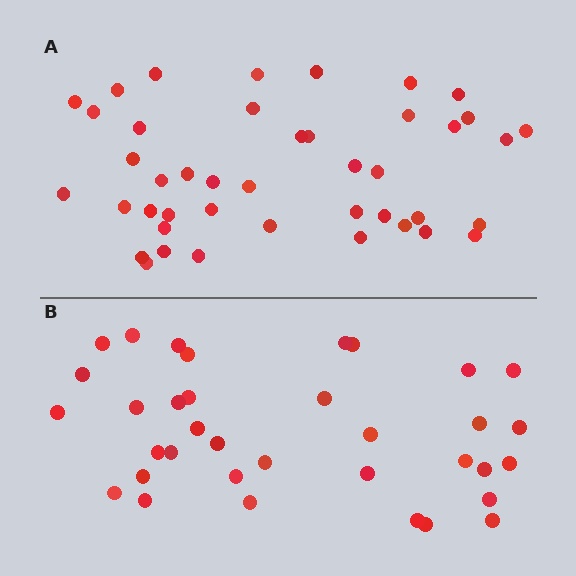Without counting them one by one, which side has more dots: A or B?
Region A (the top region) has more dots.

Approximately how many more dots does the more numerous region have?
Region A has roughly 8 or so more dots than region B.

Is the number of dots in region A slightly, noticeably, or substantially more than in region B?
Region A has only slightly more — the two regions are fairly close. The ratio is roughly 1.2 to 1.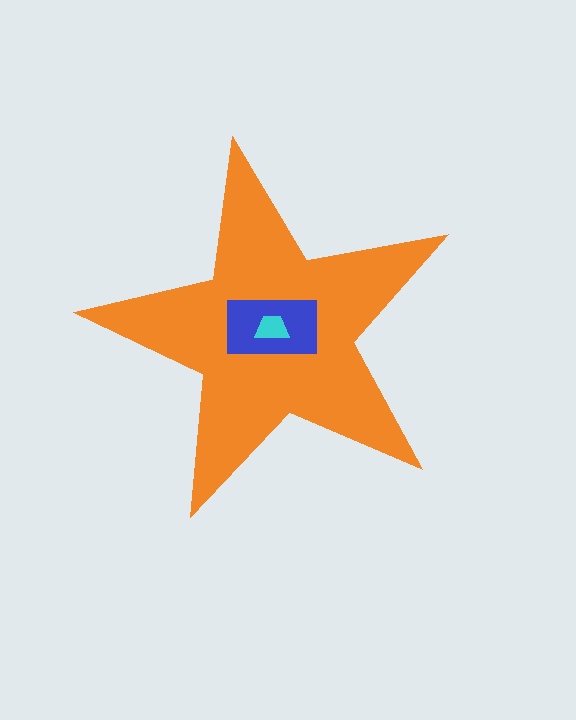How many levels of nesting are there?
3.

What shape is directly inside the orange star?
The blue rectangle.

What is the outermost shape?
The orange star.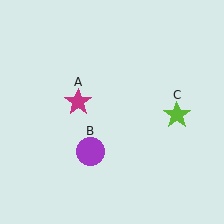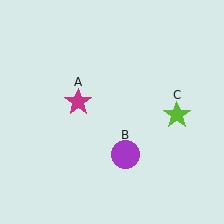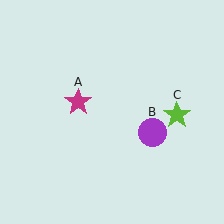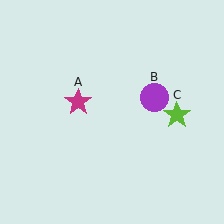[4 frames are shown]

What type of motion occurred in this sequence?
The purple circle (object B) rotated counterclockwise around the center of the scene.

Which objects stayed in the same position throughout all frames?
Magenta star (object A) and lime star (object C) remained stationary.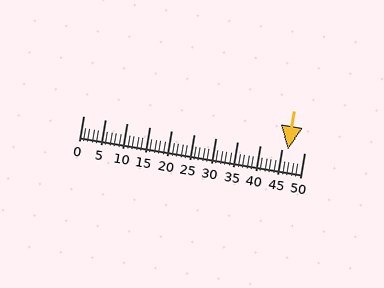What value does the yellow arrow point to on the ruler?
The yellow arrow points to approximately 46.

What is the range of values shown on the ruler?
The ruler shows values from 0 to 50.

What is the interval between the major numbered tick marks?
The major tick marks are spaced 5 units apart.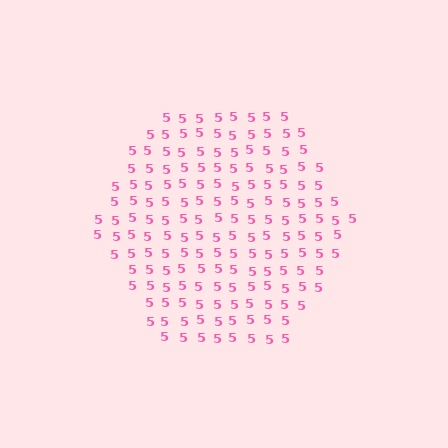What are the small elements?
The small elements are digit 5's.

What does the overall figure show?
The overall figure shows a hexagon.